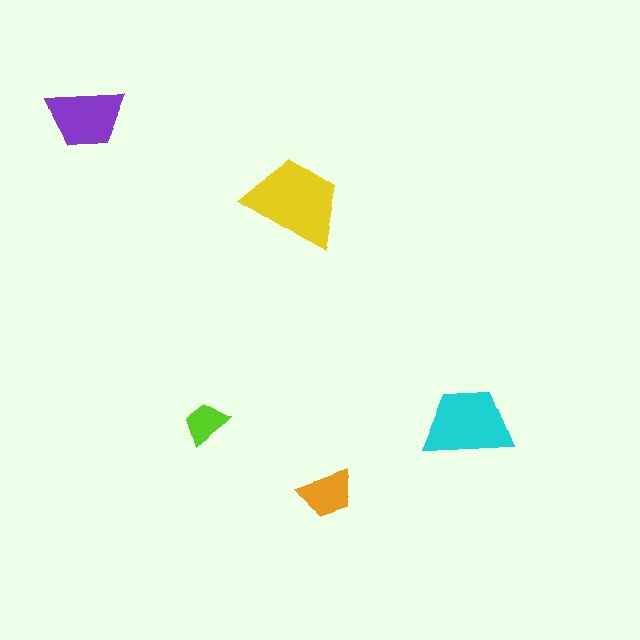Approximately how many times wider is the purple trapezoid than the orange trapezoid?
About 1.5 times wider.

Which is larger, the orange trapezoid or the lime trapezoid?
The orange one.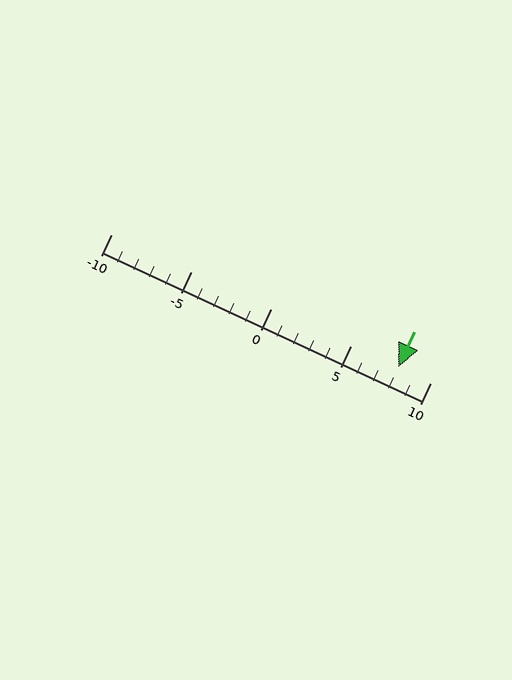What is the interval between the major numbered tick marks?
The major tick marks are spaced 5 units apart.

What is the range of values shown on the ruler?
The ruler shows values from -10 to 10.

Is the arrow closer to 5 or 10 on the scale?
The arrow is closer to 10.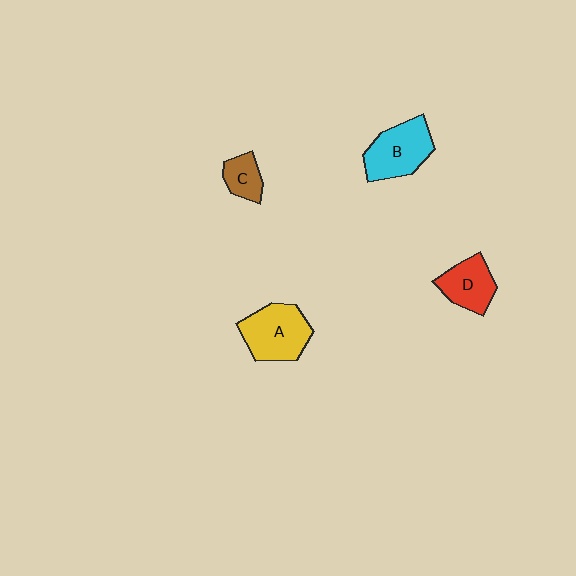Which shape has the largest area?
Shape A (yellow).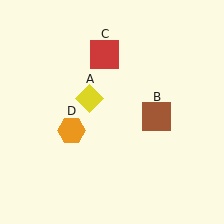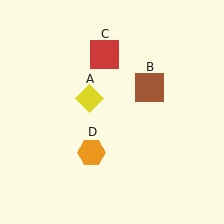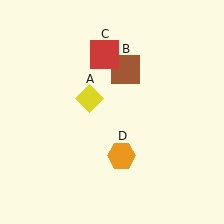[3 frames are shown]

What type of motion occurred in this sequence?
The brown square (object B), orange hexagon (object D) rotated counterclockwise around the center of the scene.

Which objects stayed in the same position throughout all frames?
Yellow diamond (object A) and red square (object C) remained stationary.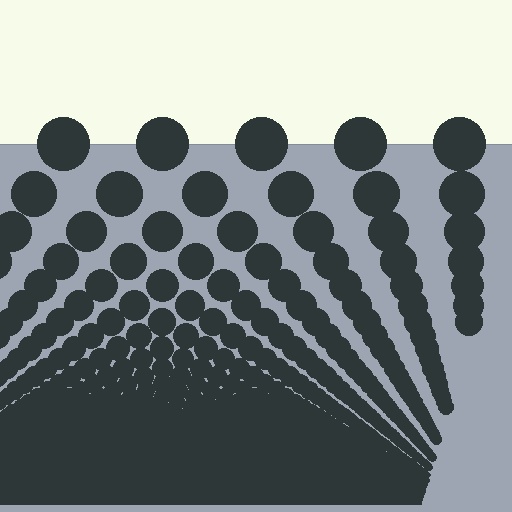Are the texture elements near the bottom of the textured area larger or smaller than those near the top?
Smaller. The gradient is inverted — elements near the bottom are smaller and denser.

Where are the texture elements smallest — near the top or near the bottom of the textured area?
Near the bottom.